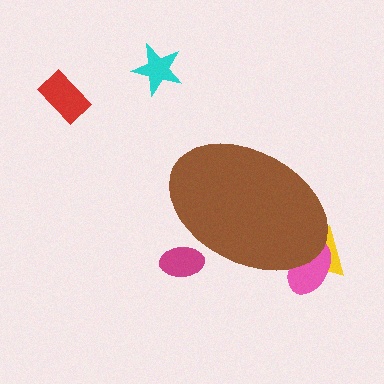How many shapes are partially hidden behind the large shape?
3 shapes are partially hidden.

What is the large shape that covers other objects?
A brown ellipse.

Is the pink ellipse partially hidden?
Yes, the pink ellipse is partially hidden behind the brown ellipse.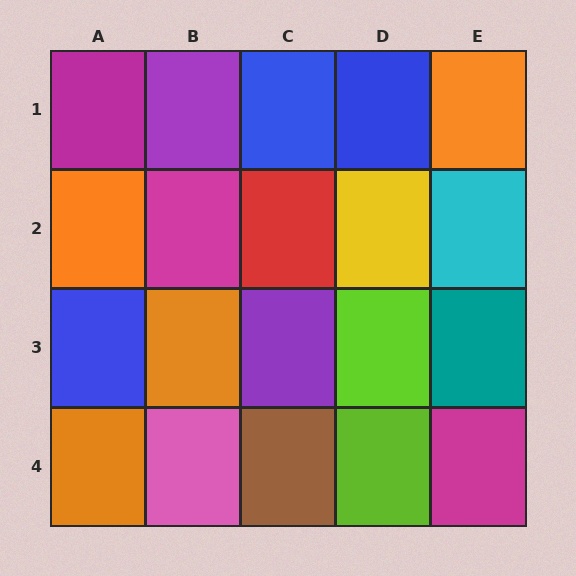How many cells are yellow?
1 cell is yellow.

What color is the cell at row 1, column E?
Orange.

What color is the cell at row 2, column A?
Orange.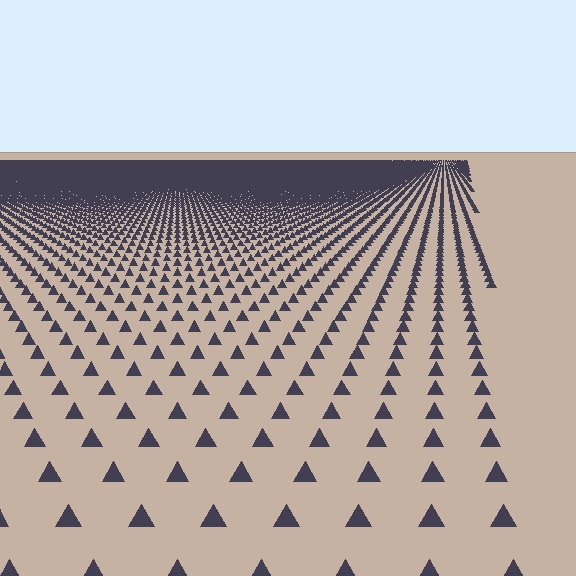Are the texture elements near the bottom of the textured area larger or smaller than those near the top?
Larger. Near the bottom, elements are closer to the viewer and appear at a bigger on-screen size.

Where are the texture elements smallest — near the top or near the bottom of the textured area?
Near the top.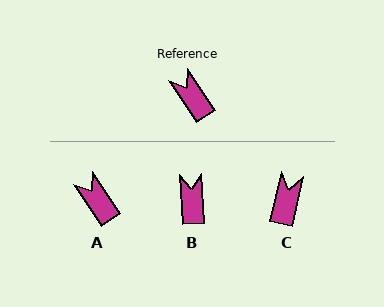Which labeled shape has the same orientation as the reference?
A.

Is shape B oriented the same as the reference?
No, it is off by about 30 degrees.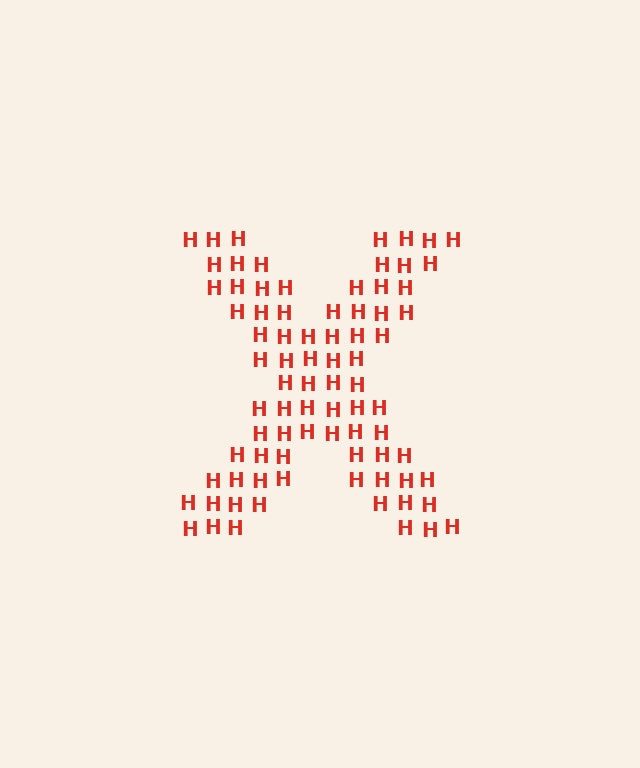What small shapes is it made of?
It is made of small letter H's.